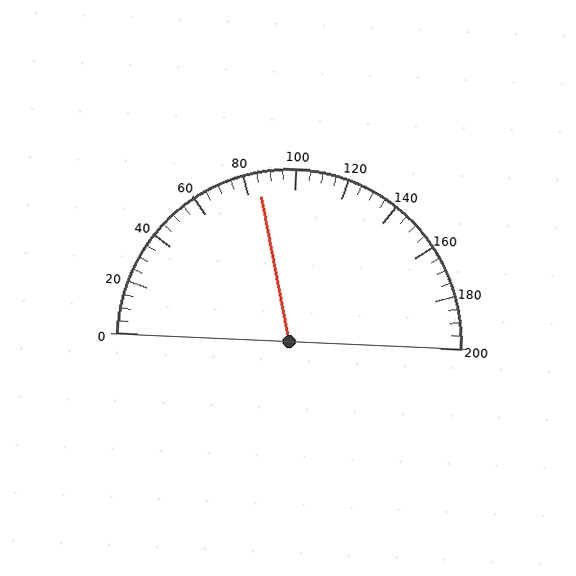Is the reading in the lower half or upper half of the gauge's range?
The reading is in the lower half of the range (0 to 200).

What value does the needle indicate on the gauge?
The needle indicates approximately 85.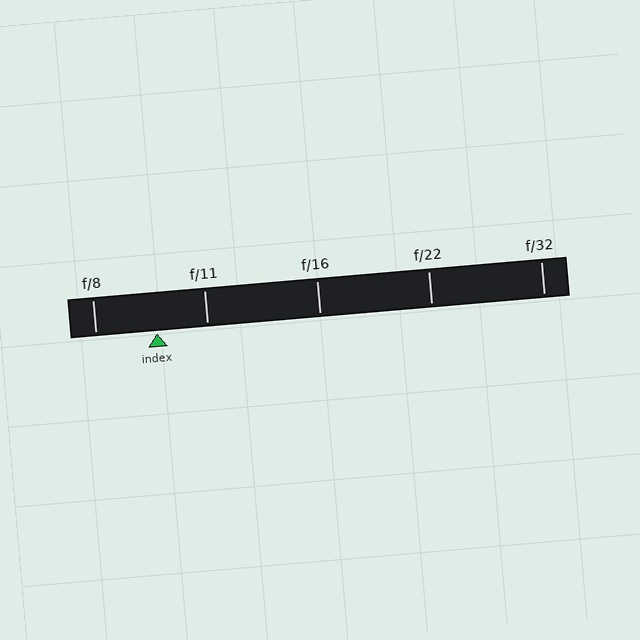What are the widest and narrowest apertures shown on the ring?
The widest aperture shown is f/8 and the narrowest is f/32.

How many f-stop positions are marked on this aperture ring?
There are 5 f-stop positions marked.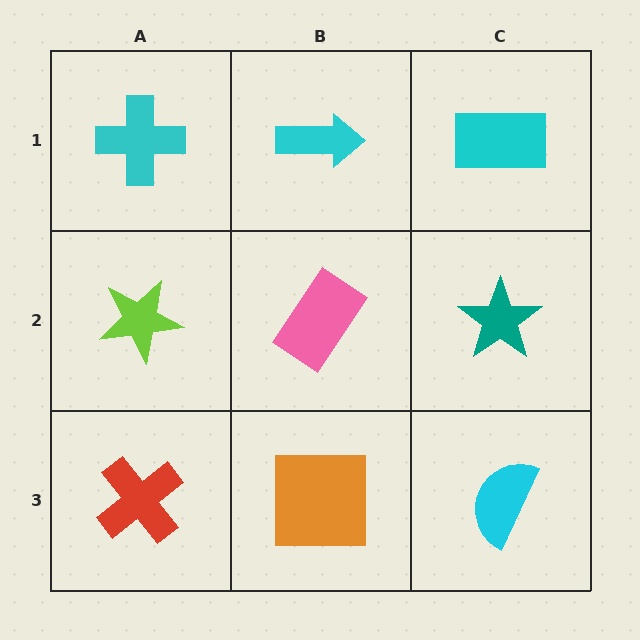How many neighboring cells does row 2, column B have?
4.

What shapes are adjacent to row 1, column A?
A lime star (row 2, column A), a cyan arrow (row 1, column B).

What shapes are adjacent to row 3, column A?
A lime star (row 2, column A), an orange square (row 3, column B).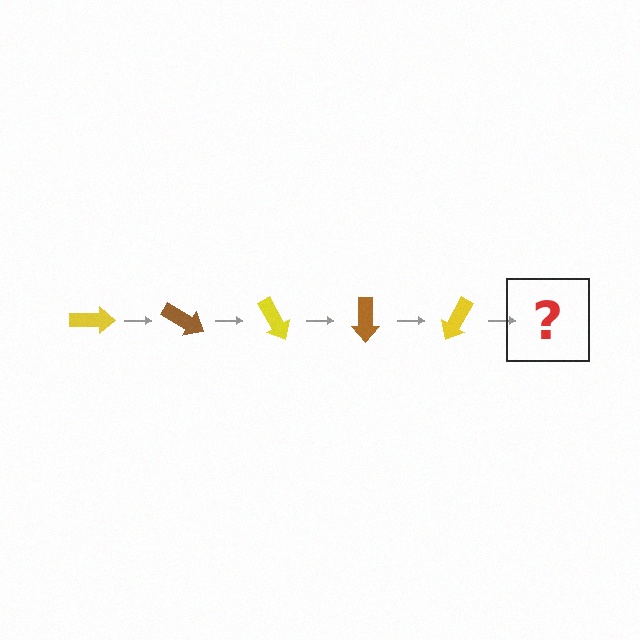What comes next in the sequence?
The next element should be a brown arrow, rotated 150 degrees from the start.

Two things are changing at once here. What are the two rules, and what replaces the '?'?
The two rules are that it rotates 30 degrees each step and the color cycles through yellow and brown. The '?' should be a brown arrow, rotated 150 degrees from the start.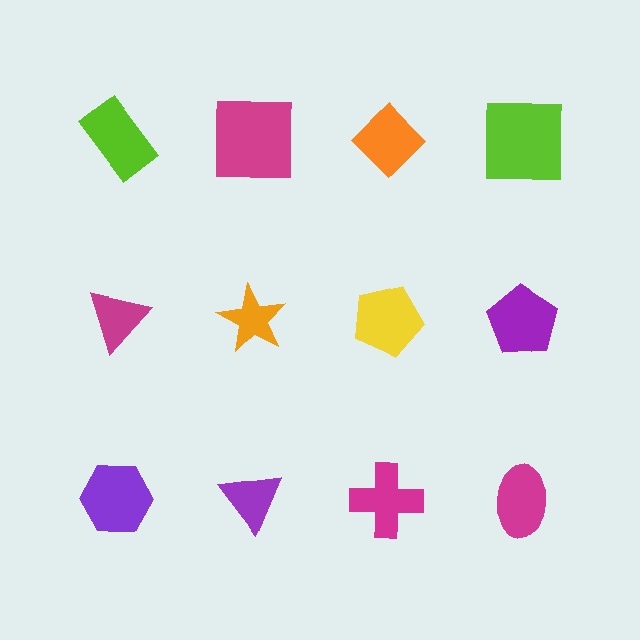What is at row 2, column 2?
An orange star.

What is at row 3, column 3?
A magenta cross.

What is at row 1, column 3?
An orange diamond.